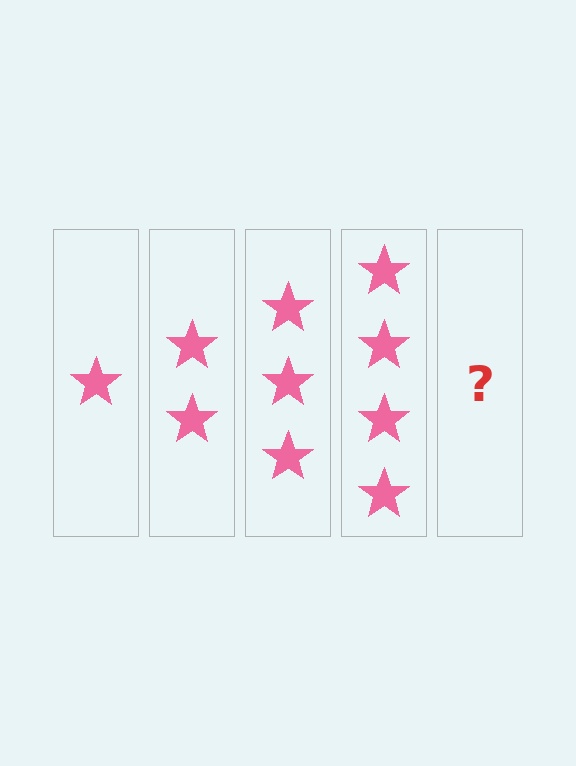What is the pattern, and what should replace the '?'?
The pattern is that each step adds one more star. The '?' should be 5 stars.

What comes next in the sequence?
The next element should be 5 stars.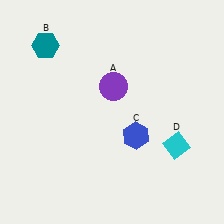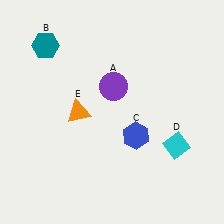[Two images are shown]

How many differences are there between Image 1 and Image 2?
There is 1 difference between the two images.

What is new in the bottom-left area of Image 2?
An orange triangle (E) was added in the bottom-left area of Image 2.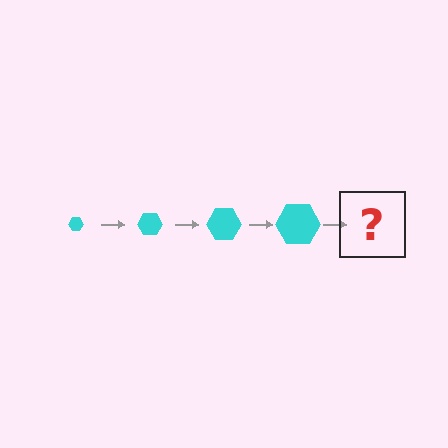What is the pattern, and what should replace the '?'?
The pattern is that the hexagon gets progressively larger each step. The '?' should be a cyan hexagon, larger than the previous one.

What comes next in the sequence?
The next element should be a cyan hexagon, larger than the previous one.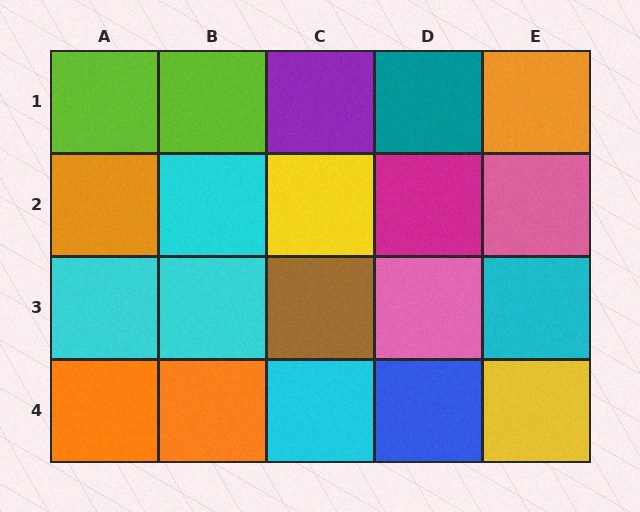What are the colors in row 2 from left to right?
Orange, cyan, yellow, magenta, pink.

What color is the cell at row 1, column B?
Lime.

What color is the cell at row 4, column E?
Yellow.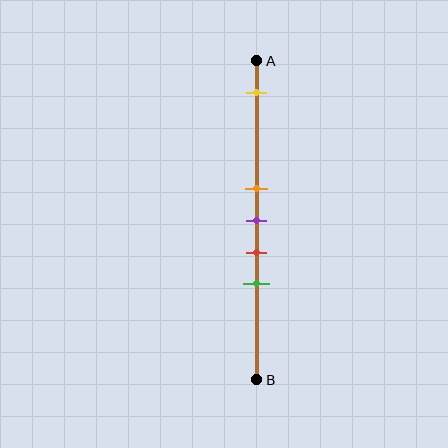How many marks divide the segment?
There are 5 marks dividing the segment.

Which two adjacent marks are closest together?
The orange and purple marks are the closest adjacent pair.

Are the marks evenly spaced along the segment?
No, the marks are not evenly spaced.